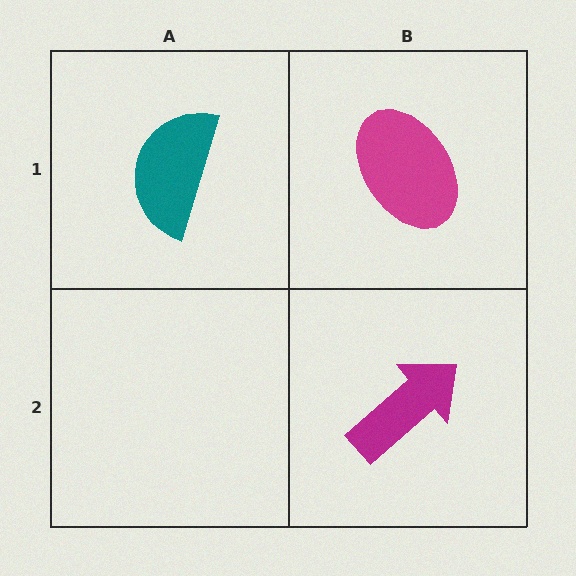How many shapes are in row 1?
2 shapes.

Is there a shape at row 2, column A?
No, that cell is empty.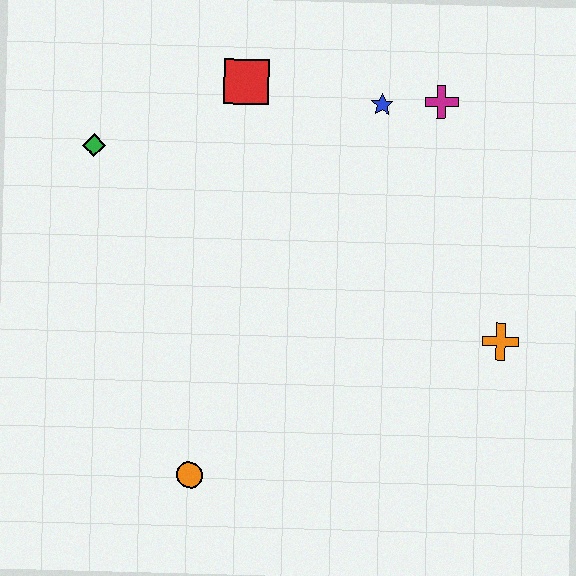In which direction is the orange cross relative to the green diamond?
The orange cross is to the right of the green diamond.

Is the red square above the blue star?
Yes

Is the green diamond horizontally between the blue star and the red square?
No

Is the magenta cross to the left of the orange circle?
No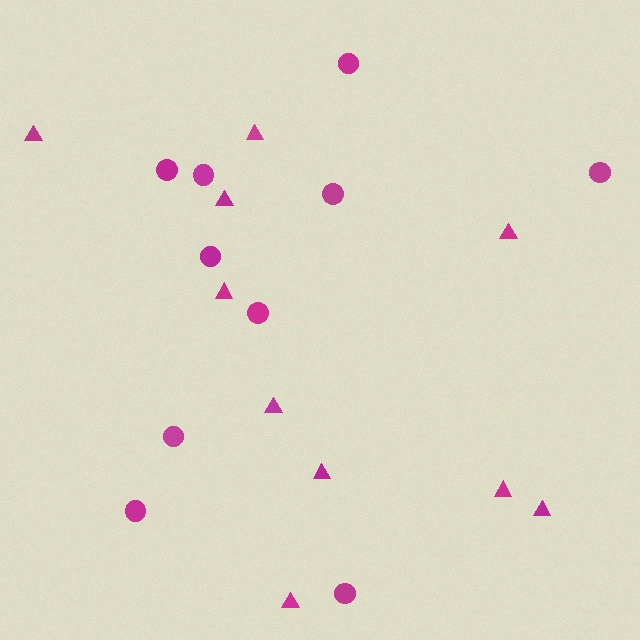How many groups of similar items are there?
There are 2 groups: one group of circles (10) and one group of triangles (10).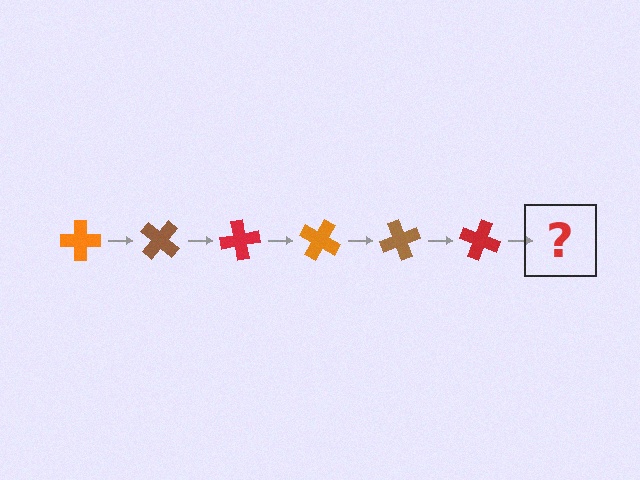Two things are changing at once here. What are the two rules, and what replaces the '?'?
The two rules are that it rotates 40 degrees each step and the color cycles through orange, brown, and red. The '?' should be an orange cross, rotated 240 degrees from the start.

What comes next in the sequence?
The next element should be an orange cross, rotated 240 degrees from the start.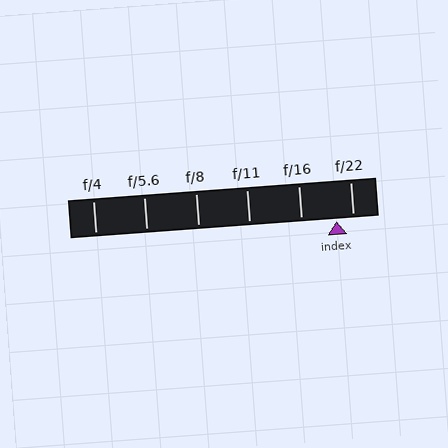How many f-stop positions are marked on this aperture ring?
There are 6 f-stop positions marked.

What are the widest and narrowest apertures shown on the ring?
The widest aperture shown is f/4 and the narrowest is f/22.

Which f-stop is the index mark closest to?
The index mark is closest to f/22.